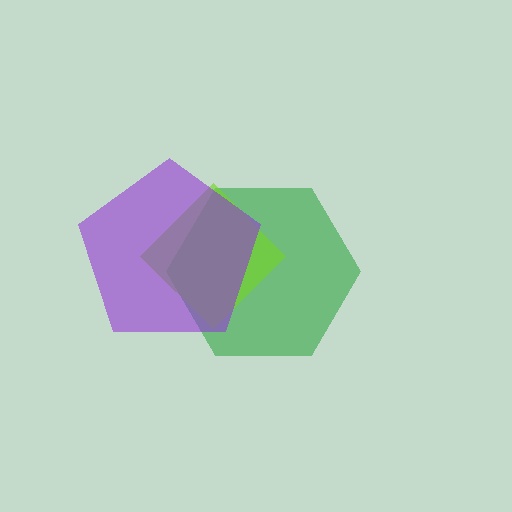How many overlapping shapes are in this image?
There are 3 overlapping shapes in the image.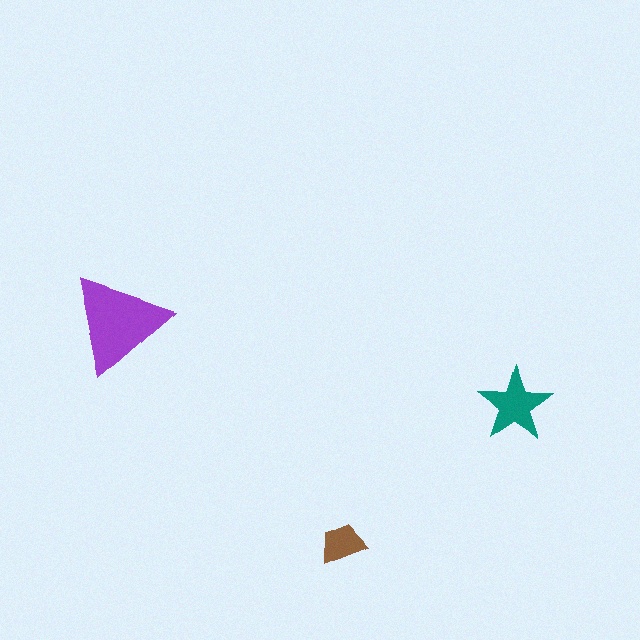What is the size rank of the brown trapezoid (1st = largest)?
3rd.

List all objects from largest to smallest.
The purple triangle, the teal star, the brown trapezoid.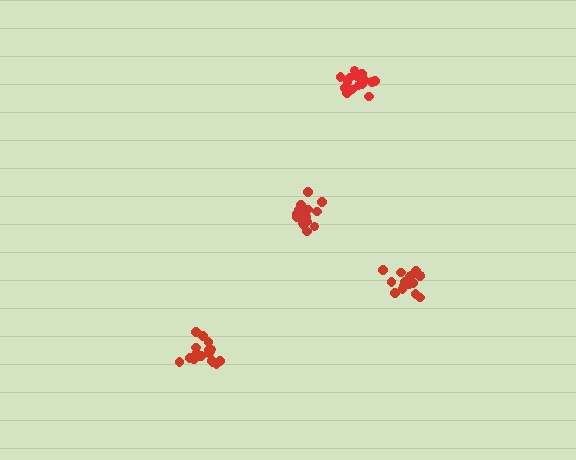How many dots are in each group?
Group 1: 15 dots, Group 2: 16 dots, Group 3: 17 dots, Group 4: 18 dots (66 total).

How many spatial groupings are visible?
There are 4 spatial groupings.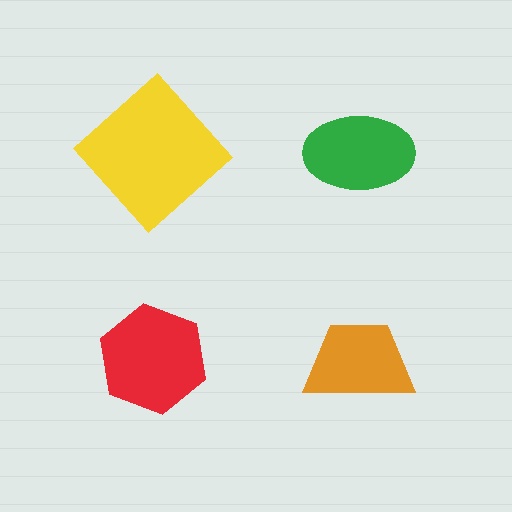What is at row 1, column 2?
A green ellipse.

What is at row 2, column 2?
An orange trapezoid.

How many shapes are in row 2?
2 shapes.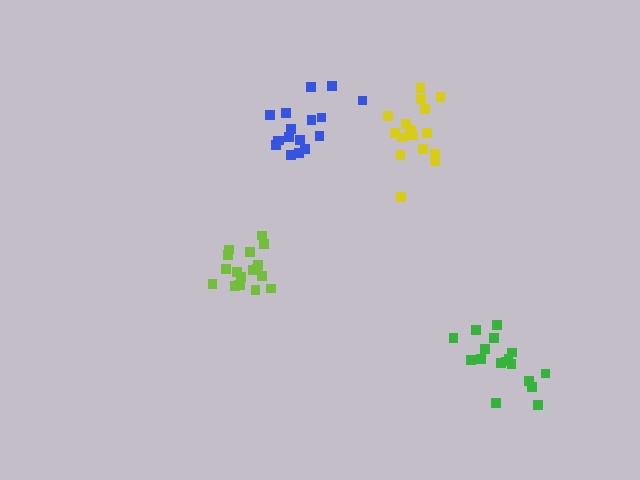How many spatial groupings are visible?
There are 4 spatial groupings.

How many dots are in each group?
Group 1: 18 dots, Group 2: 17 dots, Group 3: 17 dots, Group 4: 17 dots (69 total).